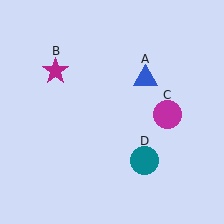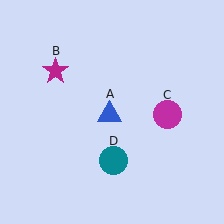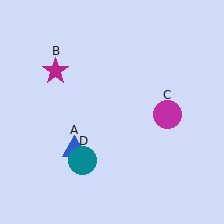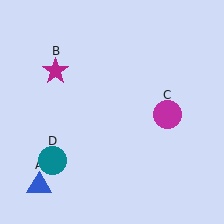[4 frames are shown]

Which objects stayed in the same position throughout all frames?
Magenta star (object B) and magenta circle (object C) remained stationary.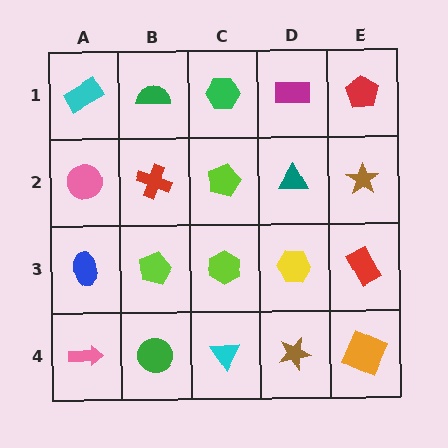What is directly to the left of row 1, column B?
A cyan rectangle.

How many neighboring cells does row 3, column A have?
3.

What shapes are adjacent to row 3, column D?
A teal triangle (row 2, column D), a brown star (row 4, column D), a lime hexagon (row 3, column C), a red rectangle (row 3, column E).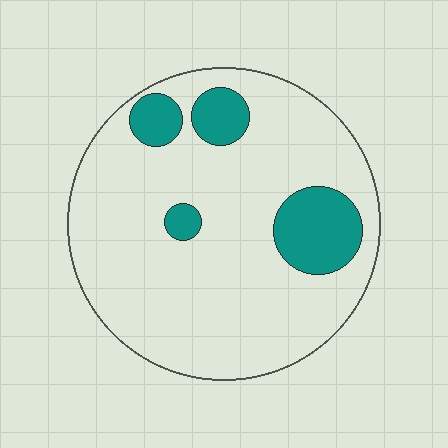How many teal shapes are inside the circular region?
4.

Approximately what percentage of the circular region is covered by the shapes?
Approximately 15%.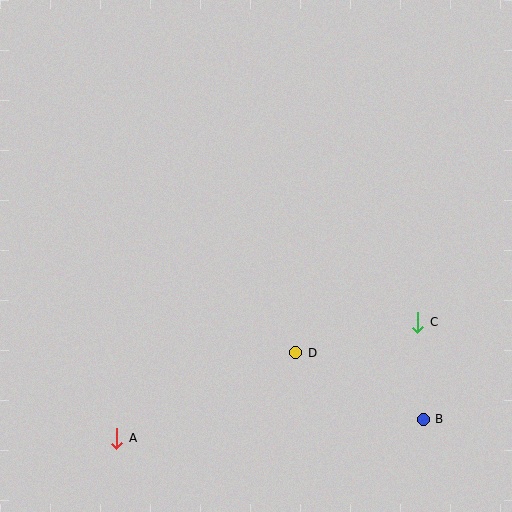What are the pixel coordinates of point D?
Point D is at (296, 353).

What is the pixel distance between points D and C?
The distance between D and C is 126 pixels.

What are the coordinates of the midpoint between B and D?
The midpoint between B and D is at (359, 386).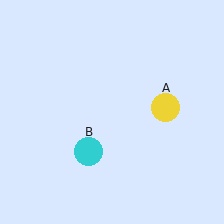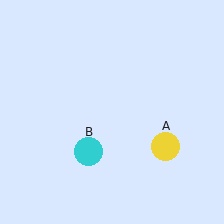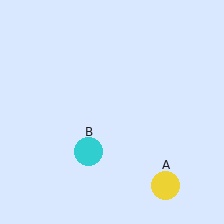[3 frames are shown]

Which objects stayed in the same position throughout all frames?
Cyan circle (object B) remained stationary.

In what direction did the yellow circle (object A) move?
The yellow circle (object A) moved down.